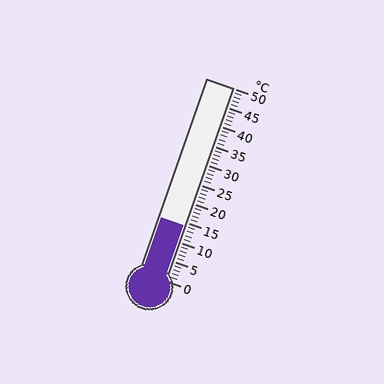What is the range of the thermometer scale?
The thermometer scale ranges from 0°C to 50°C.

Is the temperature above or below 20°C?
The temperature is below 20°C.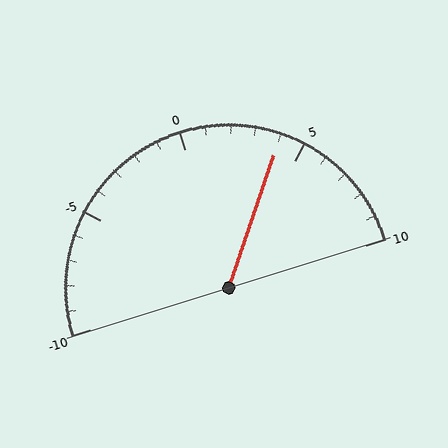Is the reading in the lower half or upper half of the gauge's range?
The reading is in the upper half of the range (-10 to 10).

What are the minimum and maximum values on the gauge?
The gauge ranges from -10 to 10.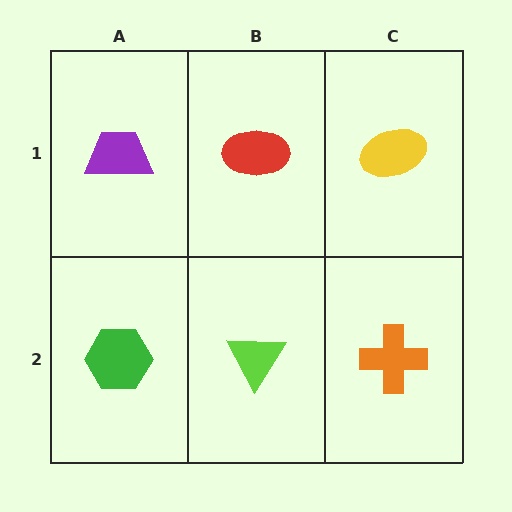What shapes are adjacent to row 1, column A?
A green hexagon (row 2, column A), a red ellipse (row 1, column B).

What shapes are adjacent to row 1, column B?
A lime triangle (row 2, column B), a purple trapezoid (row 1, column A), a yellow ellipse (row 1, column C).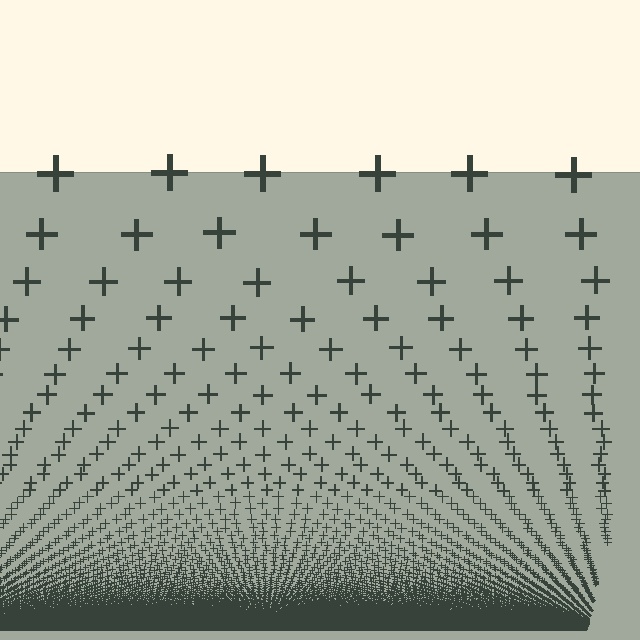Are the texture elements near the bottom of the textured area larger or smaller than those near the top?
Smaller. The gradient is inverted — elements near the bottom are smaller and denser.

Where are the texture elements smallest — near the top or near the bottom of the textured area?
Near the bottom.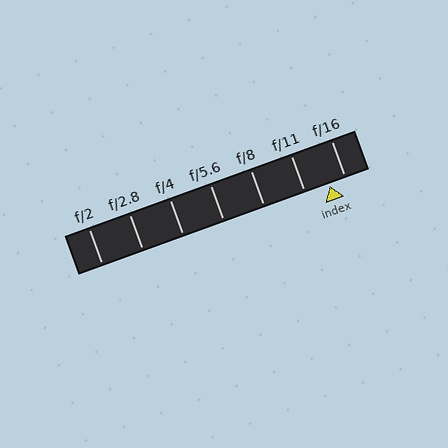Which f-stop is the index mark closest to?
The index mark is closest to f/16.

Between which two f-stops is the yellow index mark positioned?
The index mark is between f/11 and f/16.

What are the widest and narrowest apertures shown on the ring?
The widest aperture shown is f/2 and the narrowest is f/16.